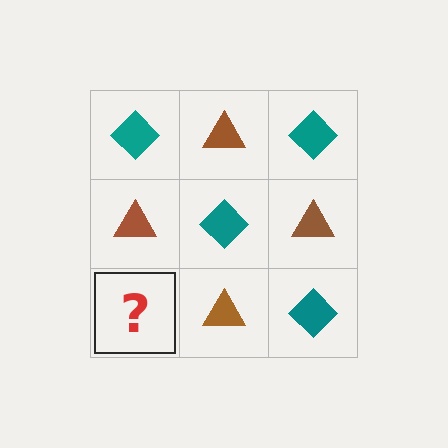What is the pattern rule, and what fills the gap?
The rule is that it alternates teal diamond and brown triangle in a checkerboard pattern. The gap should be filled with a teal diamond.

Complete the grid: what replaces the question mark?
The question mark should be replaced with a teal diamond.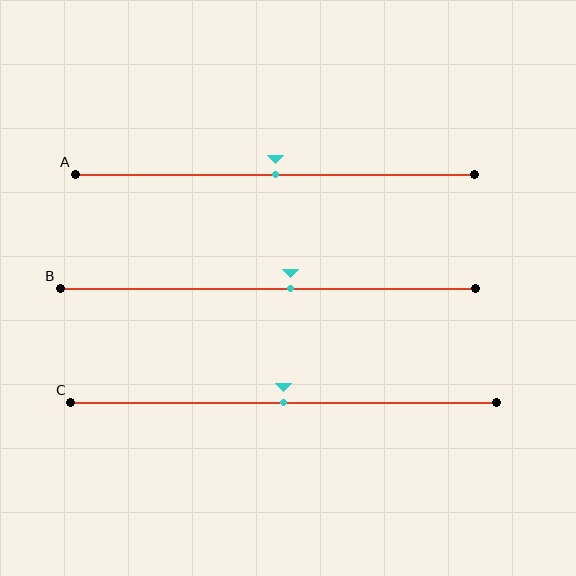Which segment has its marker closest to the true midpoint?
Segment A has its marker closest to the true midpoint.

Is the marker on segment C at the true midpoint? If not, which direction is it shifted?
Yes, the marker on segment C is at the true midpoint.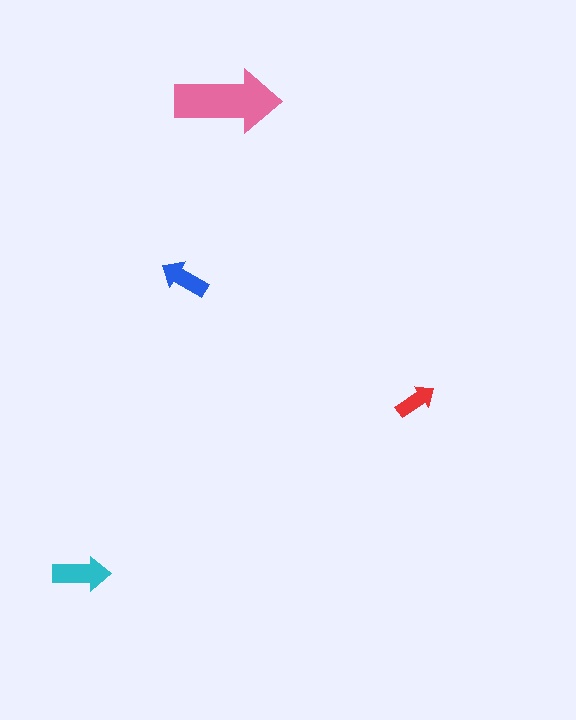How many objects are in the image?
There are 4 objects in the image.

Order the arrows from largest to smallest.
the pink one, the cyan one, the blue one, the red one.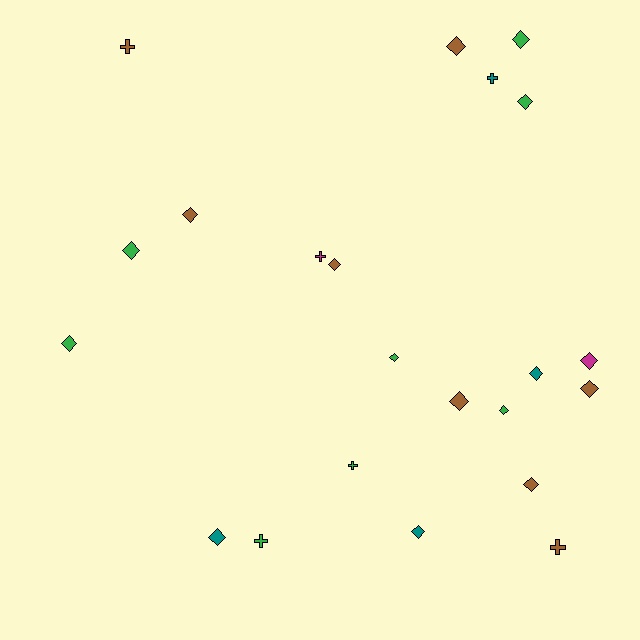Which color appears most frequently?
Brown, with 8 objects.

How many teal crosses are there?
There is 1 teal cross.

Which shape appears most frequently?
Diamond, with 16 objects.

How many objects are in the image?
There are 22 objects.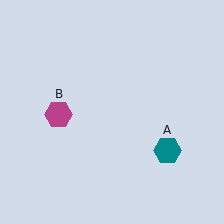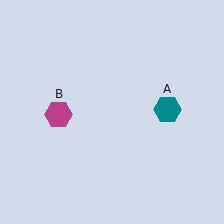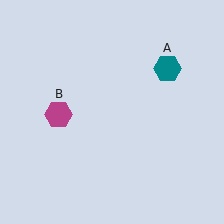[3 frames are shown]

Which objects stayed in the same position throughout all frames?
Magenta hexagon (object B) remained stationary.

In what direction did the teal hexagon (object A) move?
The teal hexagon (object A) moved up.